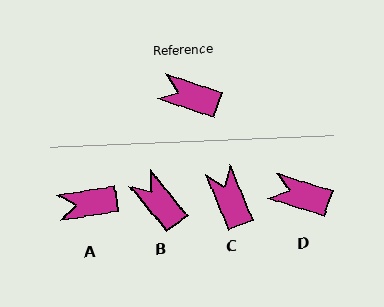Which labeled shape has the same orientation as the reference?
D.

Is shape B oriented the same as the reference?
No, it is off by about 33 degrees.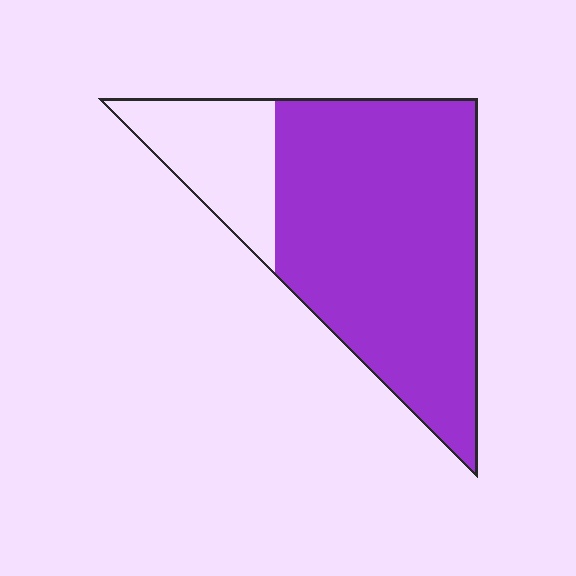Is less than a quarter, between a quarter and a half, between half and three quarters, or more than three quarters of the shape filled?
More than three quarters.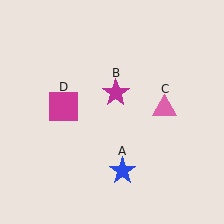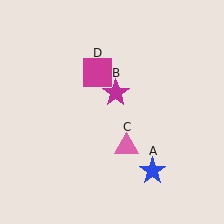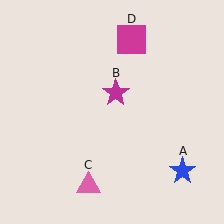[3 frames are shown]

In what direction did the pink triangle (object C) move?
The pink triangle (object C) moved down and to the left.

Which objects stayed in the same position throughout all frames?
Magenta star (object B) remained stationary.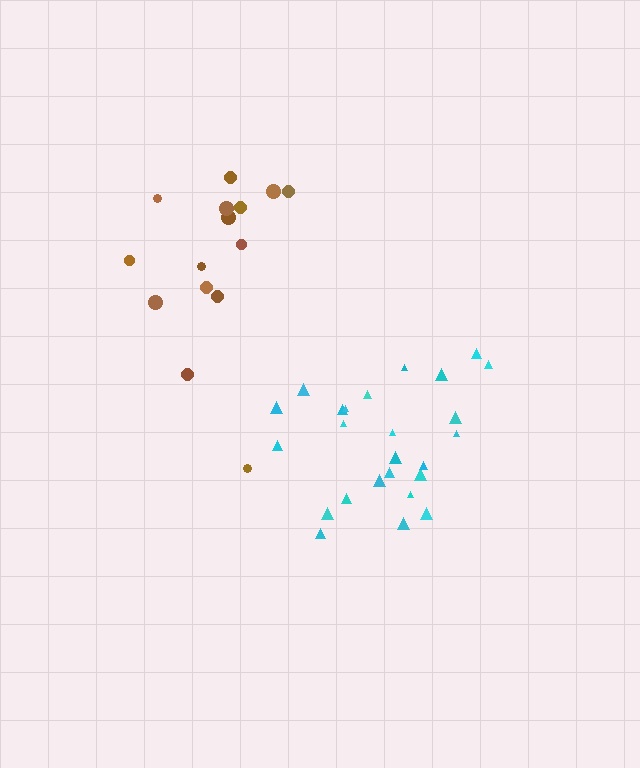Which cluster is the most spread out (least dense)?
Brown.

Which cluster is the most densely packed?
Cyan.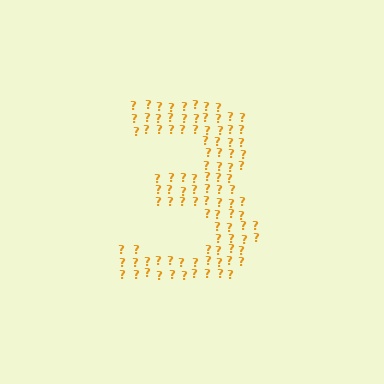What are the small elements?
The small elements are question marks.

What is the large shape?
The large shape is the digit 3.